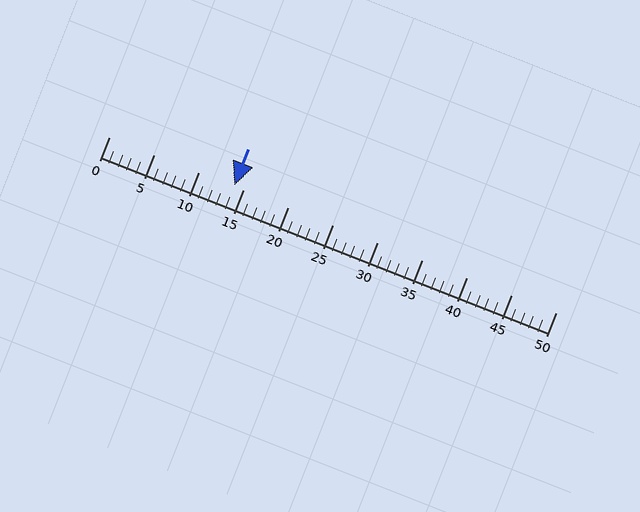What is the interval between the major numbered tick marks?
The major tick marks are spaced 5 units apart.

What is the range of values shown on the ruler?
The ruler shows values from 0 to 50.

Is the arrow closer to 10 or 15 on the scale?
The arrow is closer to 15.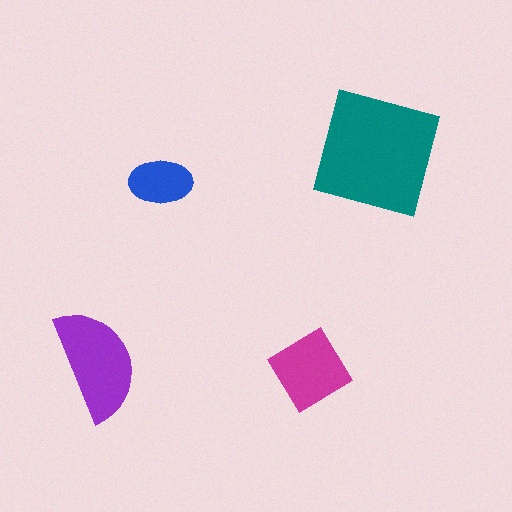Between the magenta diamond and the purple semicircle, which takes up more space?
The purple semicircle.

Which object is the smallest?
The blue ellipse.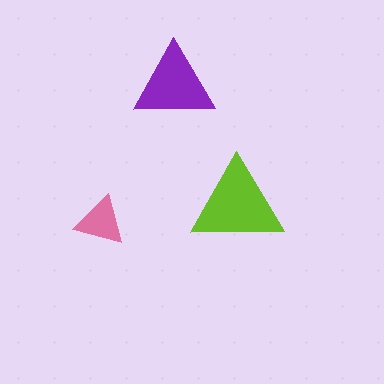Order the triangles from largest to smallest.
the lime one, the purple one, the pink one.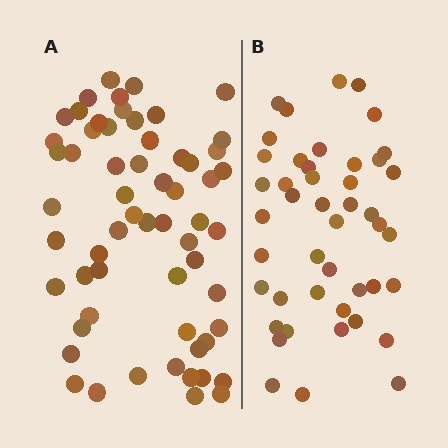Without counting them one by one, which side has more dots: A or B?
Region A (the left region) has more dots.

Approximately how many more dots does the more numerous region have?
Region A has approximately 15 more dots than region B.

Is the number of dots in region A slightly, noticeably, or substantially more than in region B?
Region A has noticeably more, but not dramatically so. The ratio is roughly 1.3 to 1.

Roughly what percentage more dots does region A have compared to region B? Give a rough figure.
About 35% more.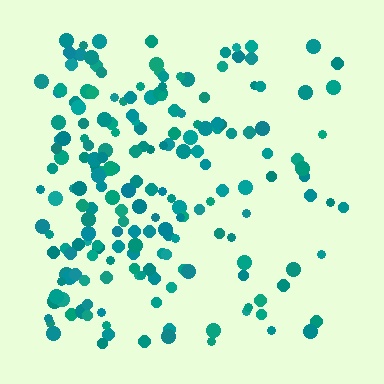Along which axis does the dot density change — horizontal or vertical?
Horizontal.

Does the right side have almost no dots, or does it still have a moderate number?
Still a moderate number, just noticeably fewer than the left.